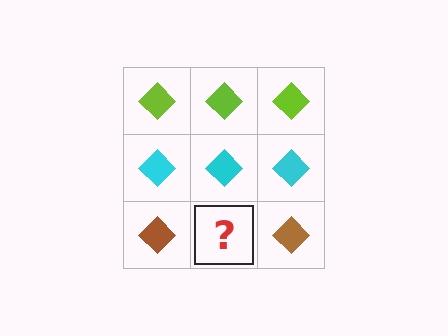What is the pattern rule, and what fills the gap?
The rule is that each row has a consistent color. The gap should be filled with a brown diamond.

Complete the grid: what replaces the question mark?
The question mark should be replaced with a brown diamond.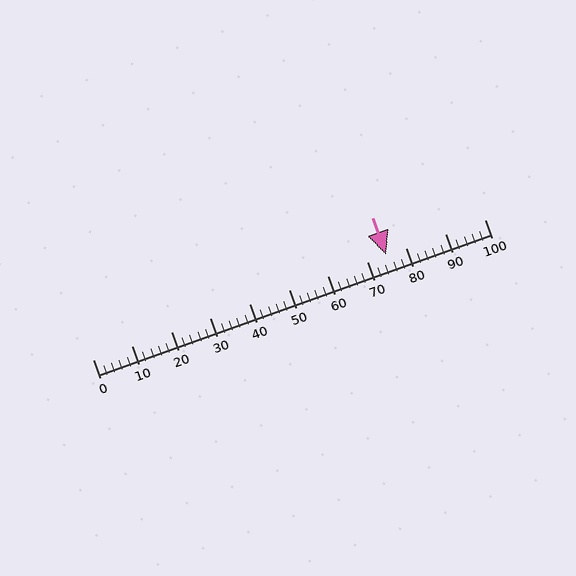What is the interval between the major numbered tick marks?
The major tick marks are spaced 10 units apart.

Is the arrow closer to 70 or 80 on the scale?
The arrow is closer to 70.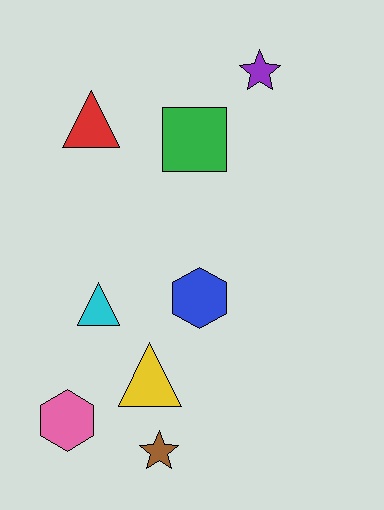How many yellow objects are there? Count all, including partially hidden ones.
There is 1 yellow object.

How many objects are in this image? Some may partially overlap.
There are 8 objects.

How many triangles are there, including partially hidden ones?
There are 3 triangles.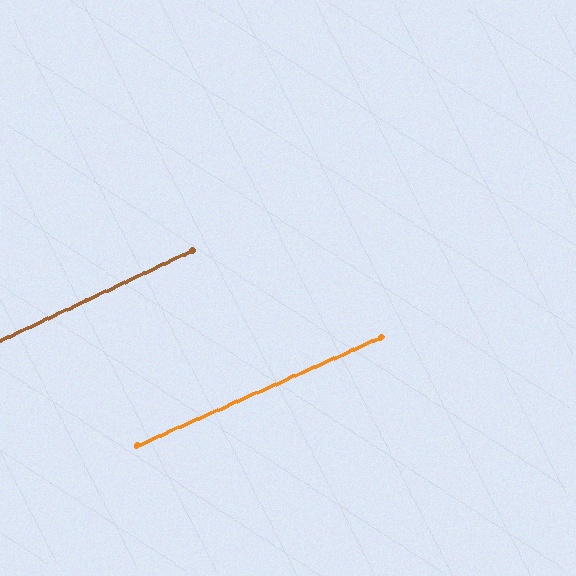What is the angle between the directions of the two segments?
Approximately 1 degree.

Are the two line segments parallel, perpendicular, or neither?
Parallel — their directions differ by only 1.2°.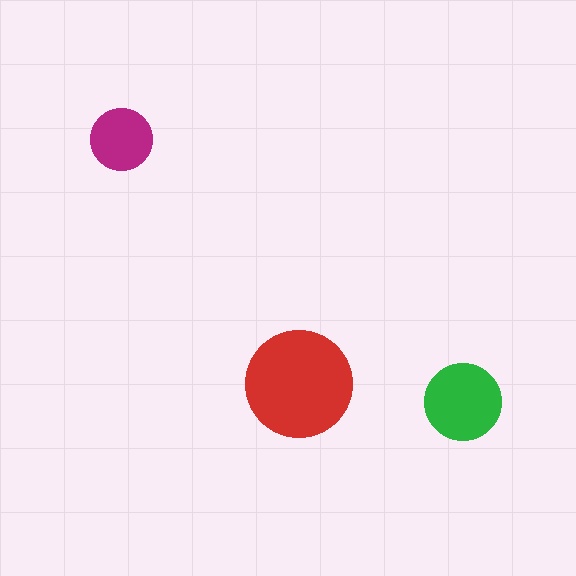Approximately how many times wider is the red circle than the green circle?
About 1.5 times wider.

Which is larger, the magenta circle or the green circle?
The green one.